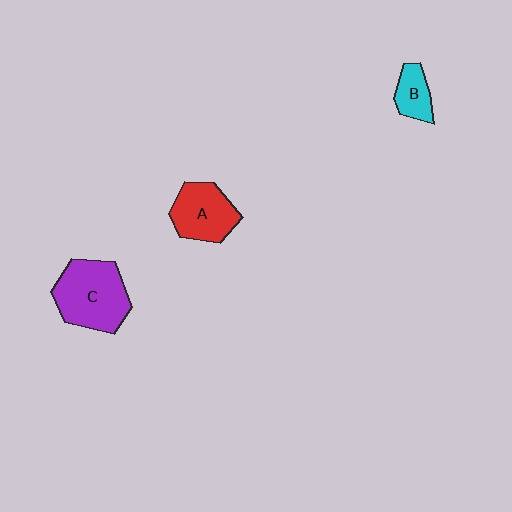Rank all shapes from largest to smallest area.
From largest to smallest: C (purple), A (red), B (cyan).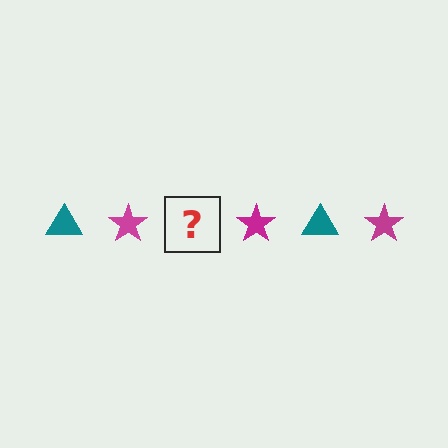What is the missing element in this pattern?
The missing element is a teal triangle.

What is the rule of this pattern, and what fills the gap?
The rule is that the pattern alternates between teal triangle and magenta star. The gap should be filled with a teal triangle.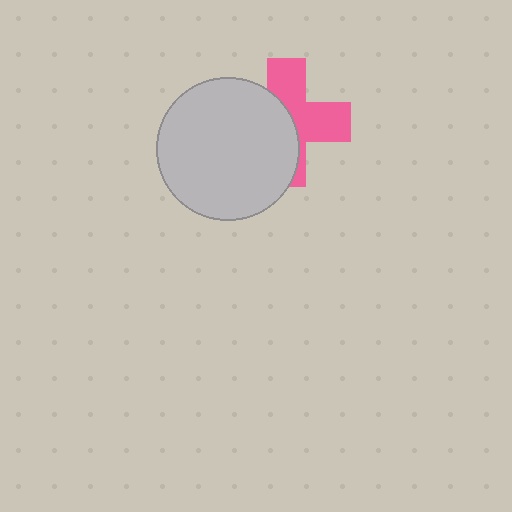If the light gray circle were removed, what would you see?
You would see the complete pink cross.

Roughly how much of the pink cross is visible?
About half of it is visible (roughly 50%).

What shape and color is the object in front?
The object in front is a light gray circle.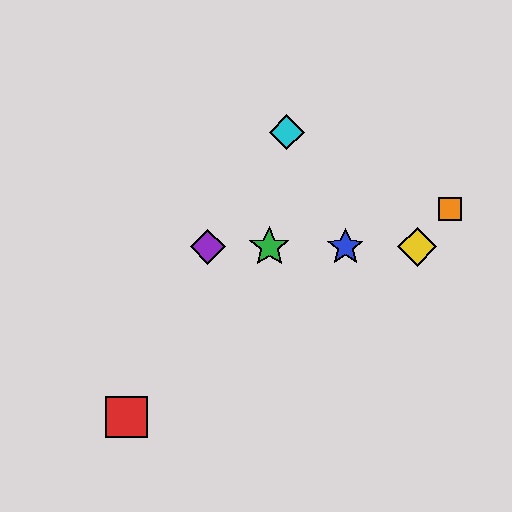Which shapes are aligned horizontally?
The blue star, the green star, the yellow diamond, the purple diamond are aligned horizontally.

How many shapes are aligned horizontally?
4 shapes (the blue star, the green star, the yellow diamond, the purple diamond) are aligned horizontally.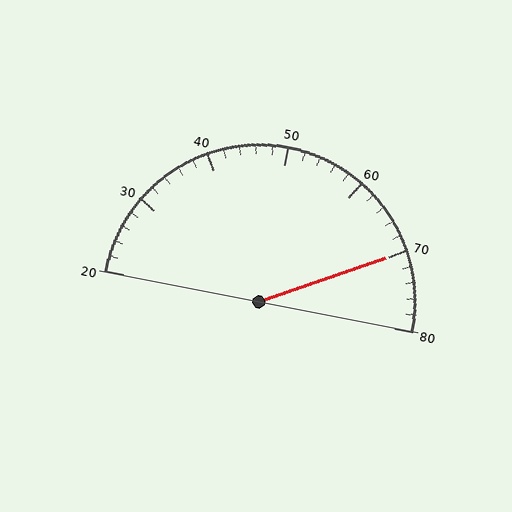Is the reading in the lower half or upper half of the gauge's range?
The reading is in the upper half of the range (20 to 80).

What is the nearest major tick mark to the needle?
The nearest major tick mark is 70.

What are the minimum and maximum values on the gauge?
The gauge ranges from 20 to 80.